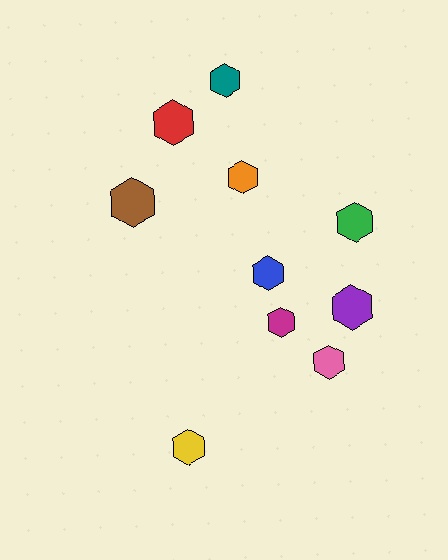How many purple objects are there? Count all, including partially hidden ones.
There is 1 purple object.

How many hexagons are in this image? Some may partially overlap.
There are 10 hexagons.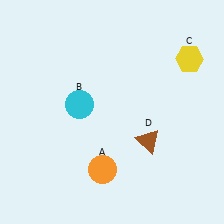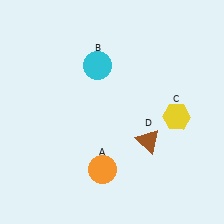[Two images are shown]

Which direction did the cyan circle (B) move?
The cyan circle (B) moved up.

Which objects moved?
The objects that moved are: the cyan circle (B), the yellow hexagon (C).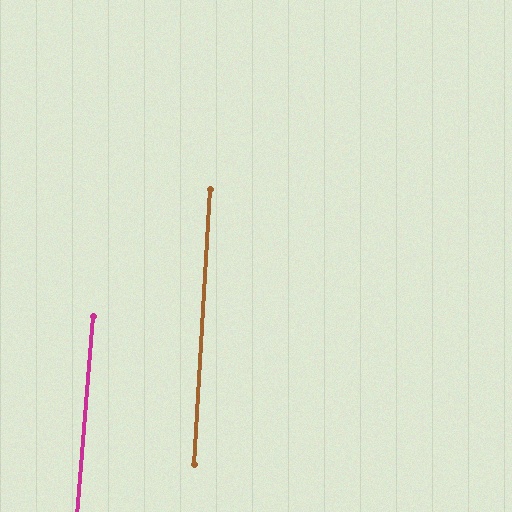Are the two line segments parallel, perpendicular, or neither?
Parallel — their directions differ by only 1.3°.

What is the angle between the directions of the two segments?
Approximately 1 degree.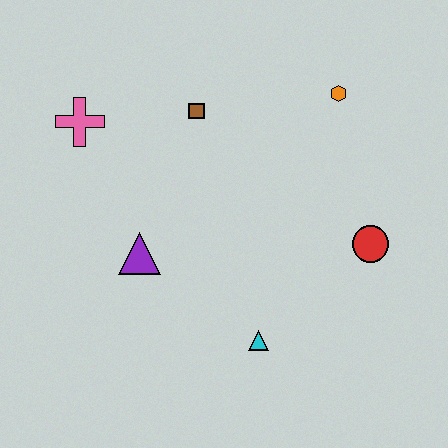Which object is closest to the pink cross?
The brown square is closest to the pink cross.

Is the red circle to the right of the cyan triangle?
Yes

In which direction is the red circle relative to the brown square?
The red circle is to the right of the brown square.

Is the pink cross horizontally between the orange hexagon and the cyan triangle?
No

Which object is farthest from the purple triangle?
The orange hexagon is farthest from the purple triangle.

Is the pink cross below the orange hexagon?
Yes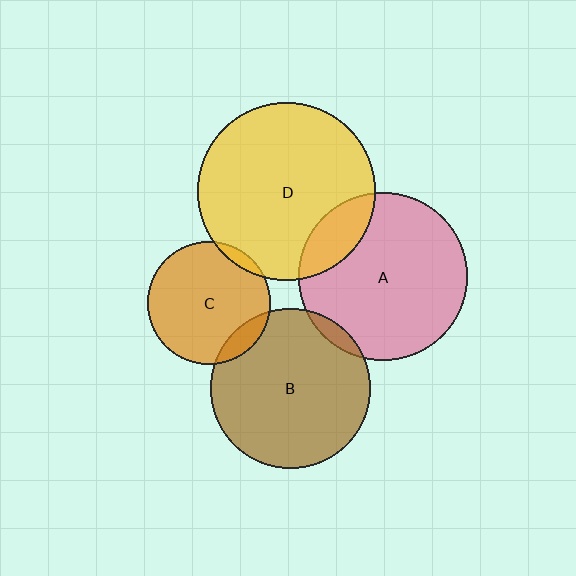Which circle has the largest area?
Circle D (yellow).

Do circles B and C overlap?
Yes.